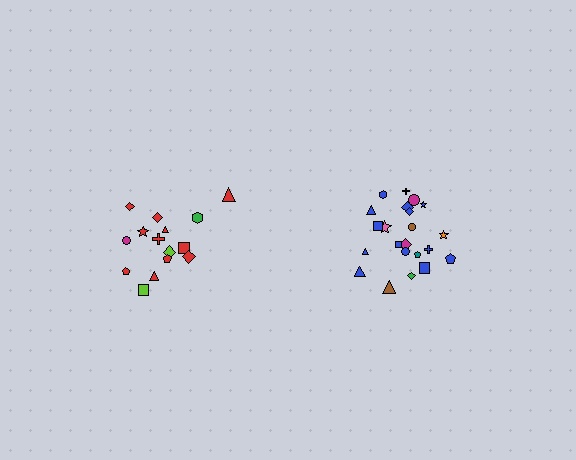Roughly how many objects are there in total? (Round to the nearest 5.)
Roughly 35 objects in total.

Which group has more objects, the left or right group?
The right group.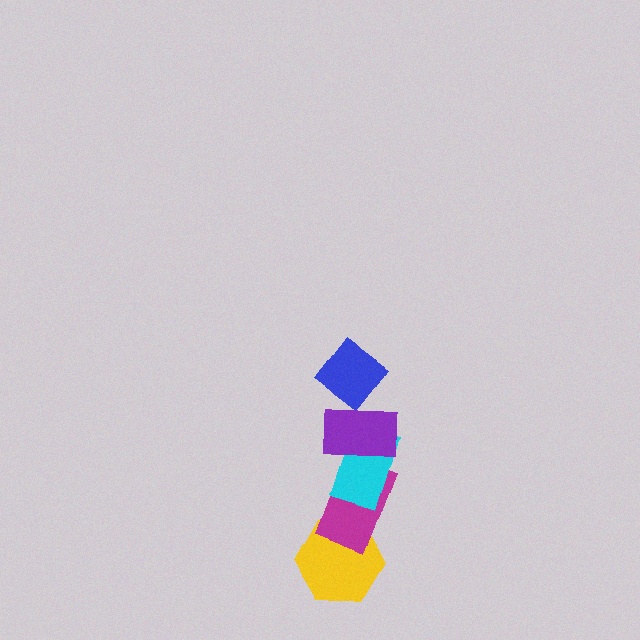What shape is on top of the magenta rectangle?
The cyan rectangle is on top of the magenta rectangle.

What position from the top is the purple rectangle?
The purple rectangle is 2nd from the top.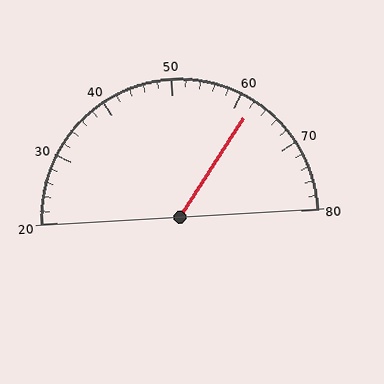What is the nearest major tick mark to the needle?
The nearest major tick mark is 60.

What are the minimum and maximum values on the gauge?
The gauge ranges from 20 to 80.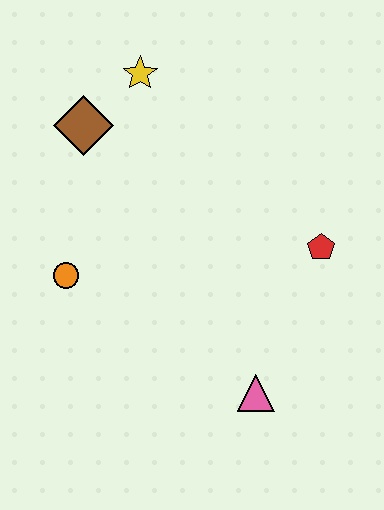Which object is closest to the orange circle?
The brown diamond is closest to the orange circle.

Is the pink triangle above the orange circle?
No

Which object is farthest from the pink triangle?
The yellow star is farthest from the pink triangle.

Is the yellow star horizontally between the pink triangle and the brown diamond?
Yes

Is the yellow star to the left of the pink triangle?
Yes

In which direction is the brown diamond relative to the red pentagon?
The brown diamond is to the left of the red pentagon.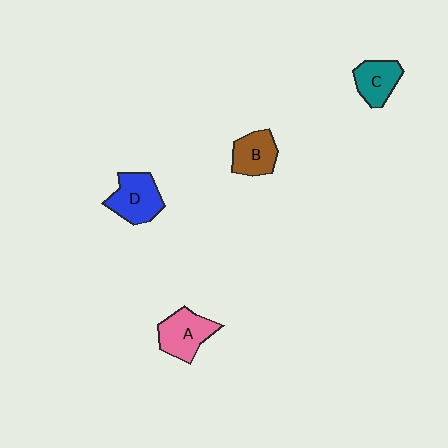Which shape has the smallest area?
Shape C (teal).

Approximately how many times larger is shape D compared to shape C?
Approximately 1.3 times.